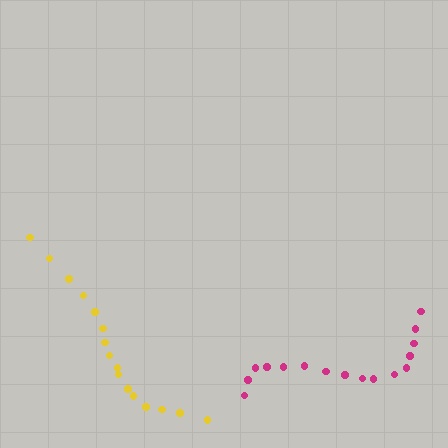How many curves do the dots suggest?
There are 2 distinct paths.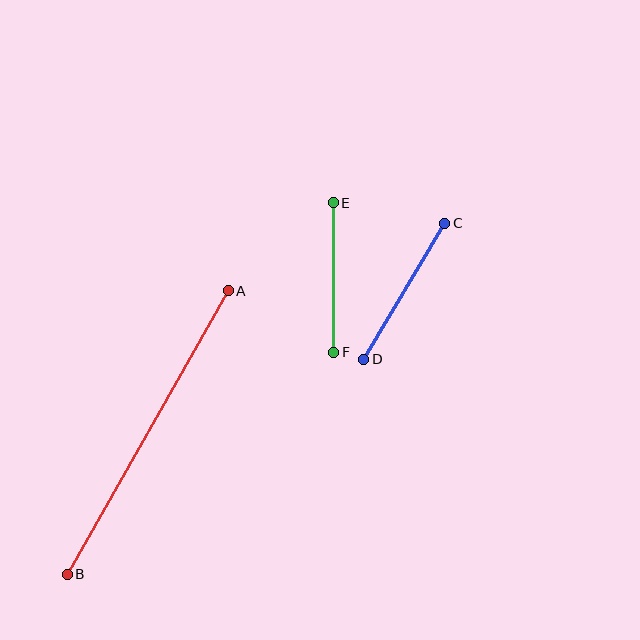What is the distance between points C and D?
The distance is approximately 159 pixels.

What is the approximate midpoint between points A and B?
The midpoint is at approximately (148, 433) pixels.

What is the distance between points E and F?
The distance is approximately 150 pixels.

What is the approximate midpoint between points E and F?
The midpoint is at approximately (334, 278) pixels.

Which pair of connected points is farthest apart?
Points A and B are farthest apart.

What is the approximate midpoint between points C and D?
The midpoint is at approximately (404, 291) pixels.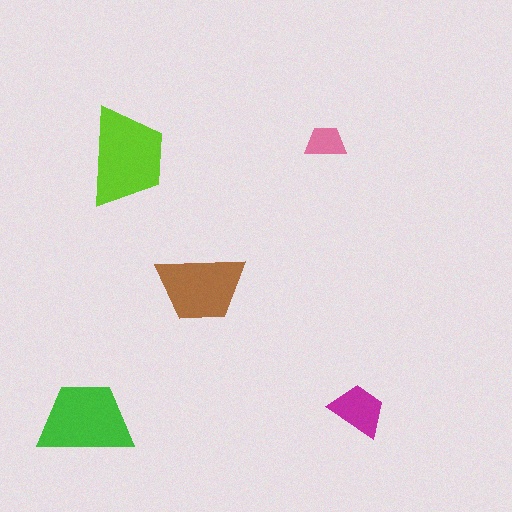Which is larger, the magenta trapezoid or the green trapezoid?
The green one.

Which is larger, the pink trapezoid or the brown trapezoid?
The brown one.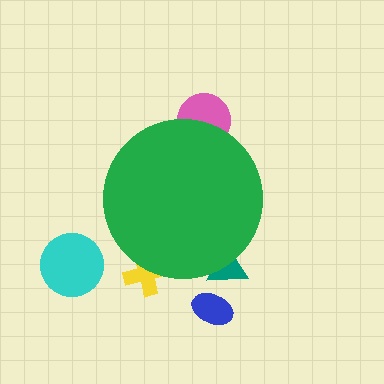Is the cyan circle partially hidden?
No, the cyan circle is fully visible.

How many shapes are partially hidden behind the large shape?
3 shapes are partially hidden.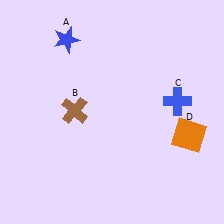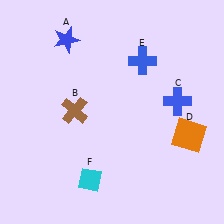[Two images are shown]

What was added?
A blue cross (E), a cyan diamond (F) were added in Image 2.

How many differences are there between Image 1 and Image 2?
There are 2 differences between the two images.